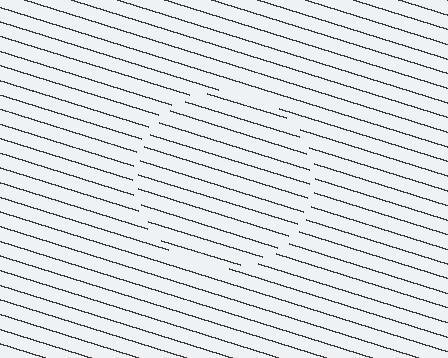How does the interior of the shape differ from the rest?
The interior of the shape contains the same grating, shifted by half a period — the contour is defined by the phase discontinuity where line-ends from the inner and outer gratings abut.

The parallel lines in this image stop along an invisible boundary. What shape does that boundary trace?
An illusory circle. The interior of the shape contains the same grating, shifted by half a period — the contour is defined by the phase discontinuity where line-ends from the inner and outer gratings abut.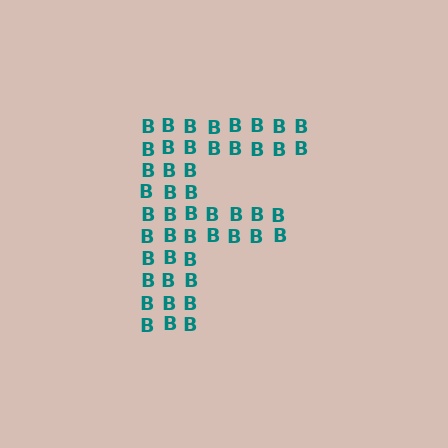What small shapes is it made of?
It is made of small letter B's.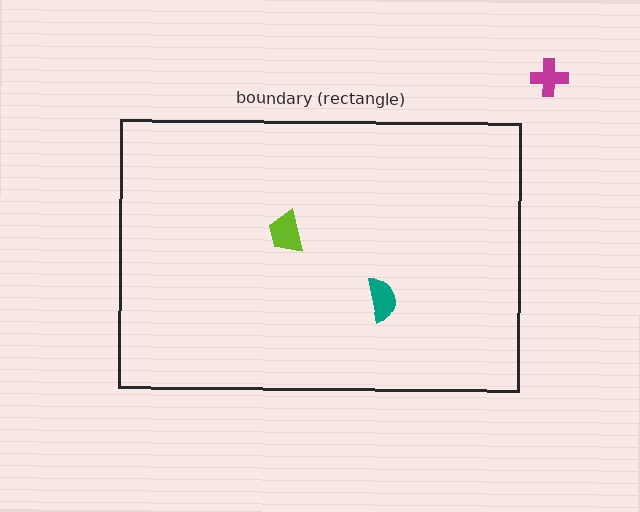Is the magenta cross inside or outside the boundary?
Outside.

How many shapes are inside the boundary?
2 inside, 1 outside.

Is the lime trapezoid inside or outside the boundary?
Inside.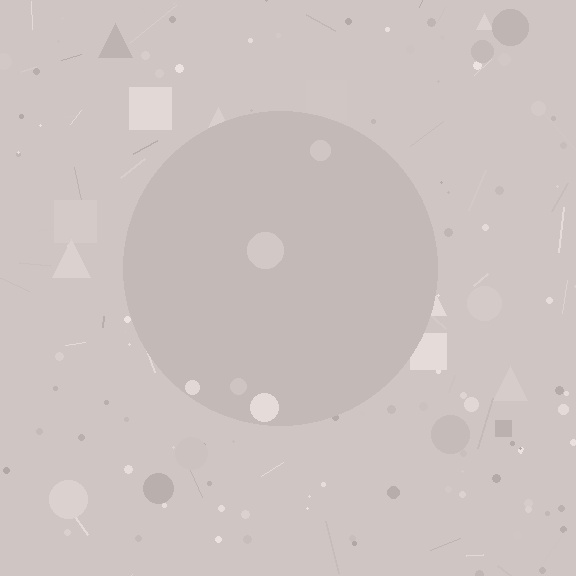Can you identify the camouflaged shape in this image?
The camouflaged shape is a circle.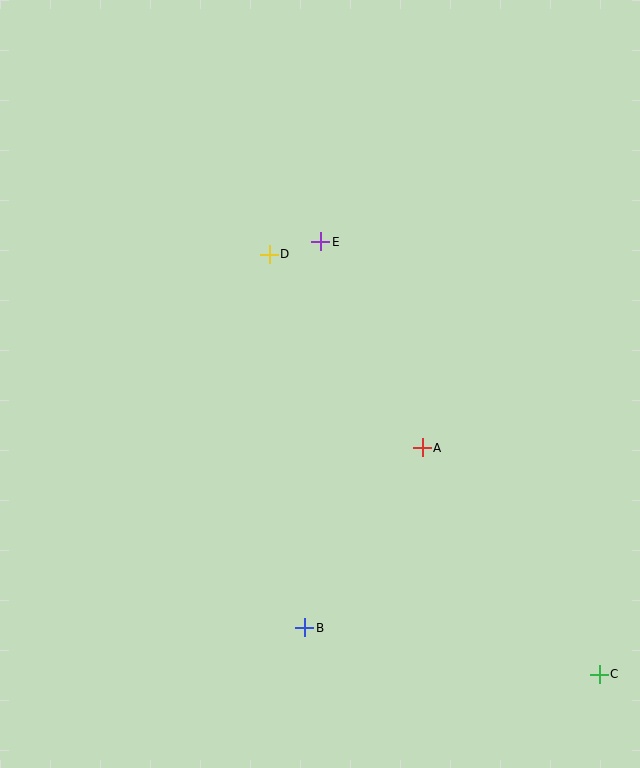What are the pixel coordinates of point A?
Point A is at (422, 448).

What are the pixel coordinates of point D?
Point D is at (269, 254).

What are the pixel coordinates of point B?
Point B is at (305, 628).